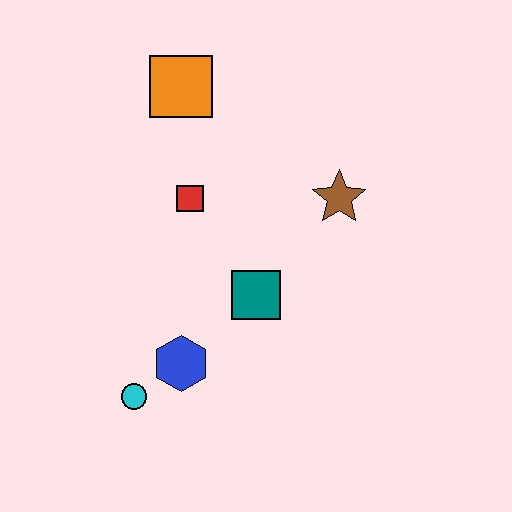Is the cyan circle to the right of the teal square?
No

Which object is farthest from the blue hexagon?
The orange square is farthest from the blue hexagon.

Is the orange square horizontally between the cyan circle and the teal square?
Yes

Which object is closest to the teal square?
The blue hexagon is closest to the teal square.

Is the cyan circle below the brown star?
Yes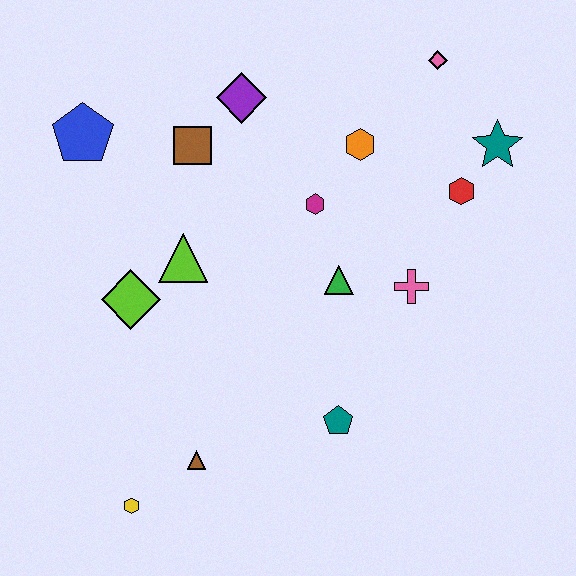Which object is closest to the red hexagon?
The teal star is closest to the red hexagon.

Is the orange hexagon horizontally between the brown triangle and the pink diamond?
Yes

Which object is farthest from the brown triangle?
The pink diamond is farthest from the brown triangle.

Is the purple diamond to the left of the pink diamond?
Yes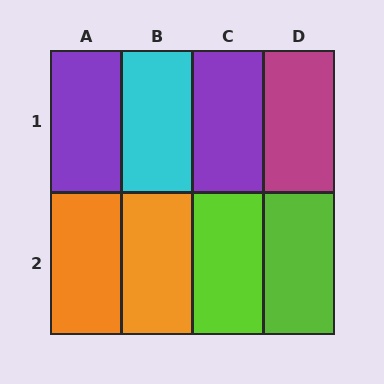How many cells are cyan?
1 cell is cyan.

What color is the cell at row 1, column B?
Cyan.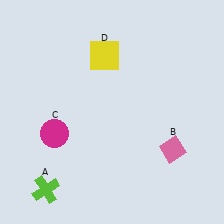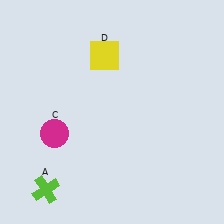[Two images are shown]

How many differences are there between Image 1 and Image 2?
There is 1 difference between the two images.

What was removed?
The pink diamond (B) was removed in Image 2.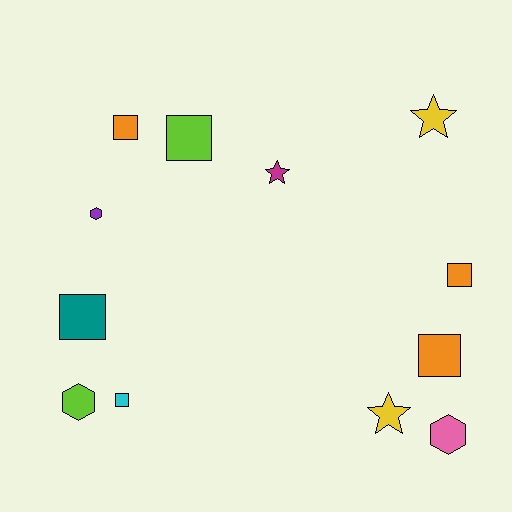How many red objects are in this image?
There are no red objects.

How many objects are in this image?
There are 12 objects.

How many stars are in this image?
There are 3 stars.